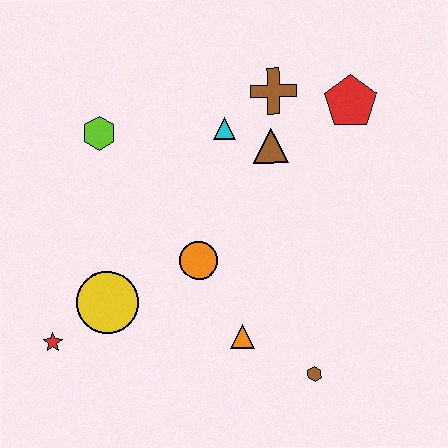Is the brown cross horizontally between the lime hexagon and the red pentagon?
Yes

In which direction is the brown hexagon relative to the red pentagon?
The brown hexagon is below the red pentagon.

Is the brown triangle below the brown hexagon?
No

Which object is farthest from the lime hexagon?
The brown hexagon is farthest from the lime hexagon.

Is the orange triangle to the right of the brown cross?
No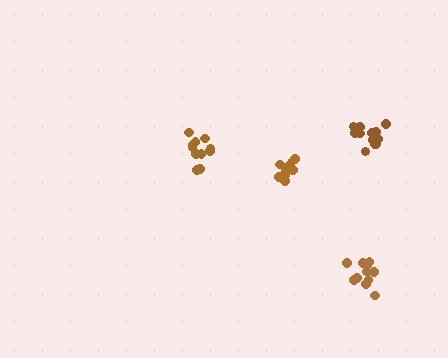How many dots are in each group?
Group 1: 11 dots, Group 2: 11 dots, Group 3: 11 dots, Group 4: 14 dots (47 total).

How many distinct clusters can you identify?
There are 4 distinct clusters.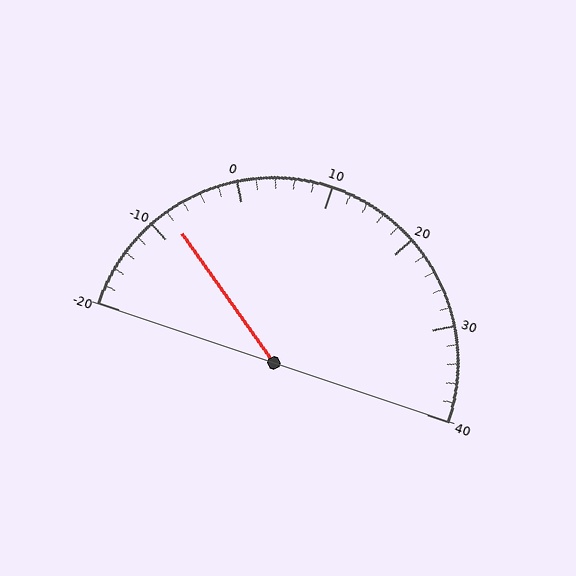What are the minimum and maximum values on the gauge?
The gauge ranges from -20 to 40.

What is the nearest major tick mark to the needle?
The nearest major tick mark is -10.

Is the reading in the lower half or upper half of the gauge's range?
The reading is in the lower half of the range (-20 to 40).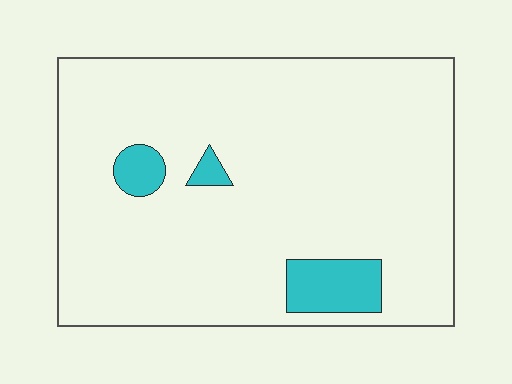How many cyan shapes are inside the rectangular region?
3.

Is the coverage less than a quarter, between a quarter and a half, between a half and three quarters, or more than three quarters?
Less than a quarter.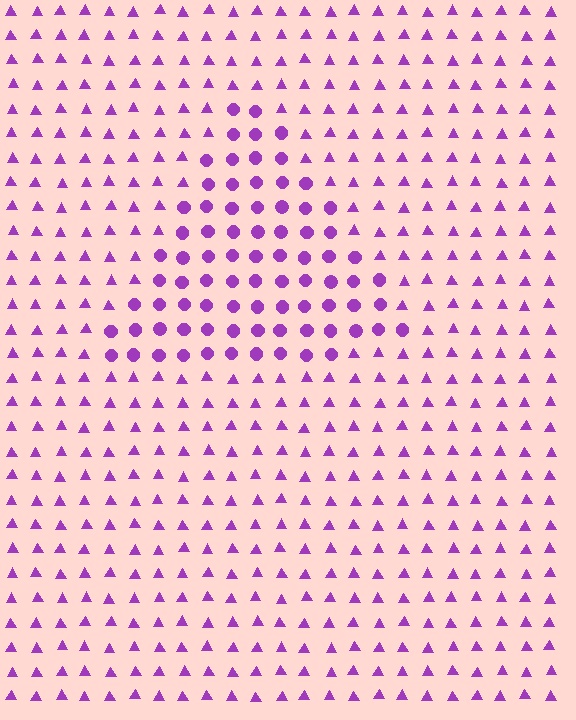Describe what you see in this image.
The image is filled with small purple elements arranged in a uniform grid. A triangle-shaped region contains circles, while the surrounding area contains triangles. The boundary is defined purely by the change in element shape.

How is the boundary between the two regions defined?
The boundary is defined by a change in element shape: circles inside vs. triangles outside. All elements share the same color and spacing.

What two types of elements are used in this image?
The image uses circles inside the triangle region and triangles outside it.